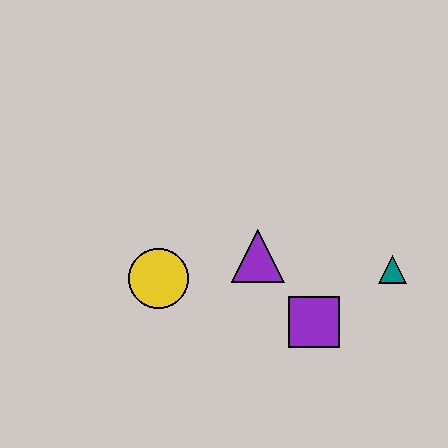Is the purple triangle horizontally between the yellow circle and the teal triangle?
Yes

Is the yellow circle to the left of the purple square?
Yes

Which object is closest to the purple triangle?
The purple square is closest to the purple triangle.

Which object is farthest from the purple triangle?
The teal triangle is farthest from the purple triangle.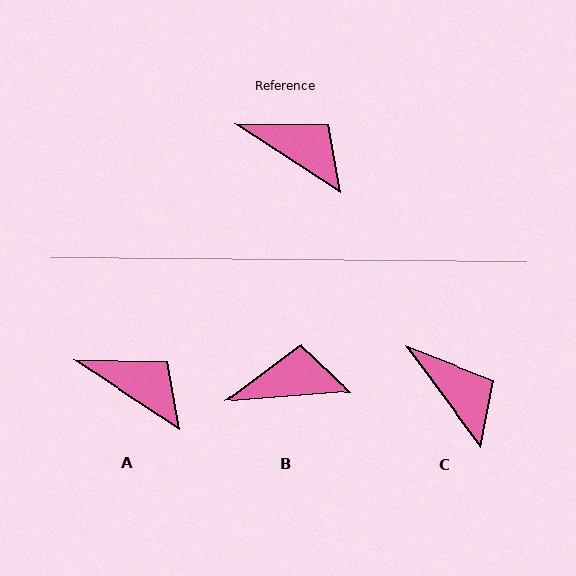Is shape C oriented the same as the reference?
No, it is off by about 20 degrees.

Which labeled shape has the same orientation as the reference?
A.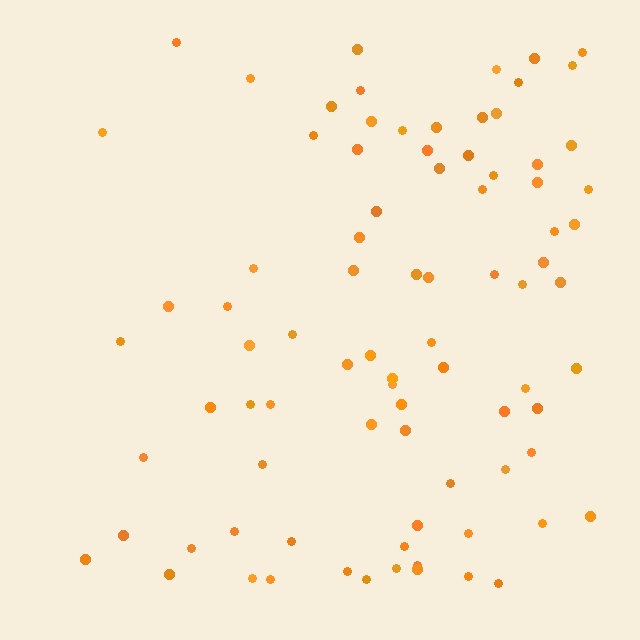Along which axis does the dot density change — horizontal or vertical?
Horizontal.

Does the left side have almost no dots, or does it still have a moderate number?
Still a moderate number, just noticeably fewer than the right.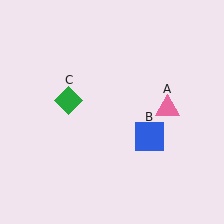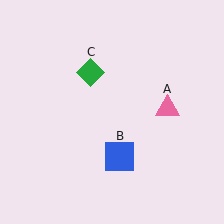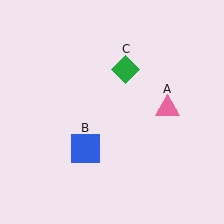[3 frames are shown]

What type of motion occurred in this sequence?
The blue square (object B), green diamond (object C) rotated clockwise around the center of the scene.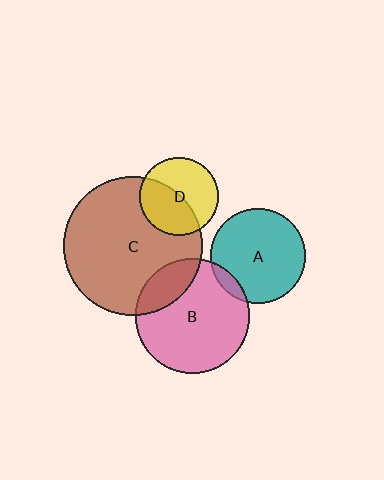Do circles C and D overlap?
Yes.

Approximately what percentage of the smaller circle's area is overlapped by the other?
Approximately 45%.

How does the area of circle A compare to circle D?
Approximately 1.5 times.